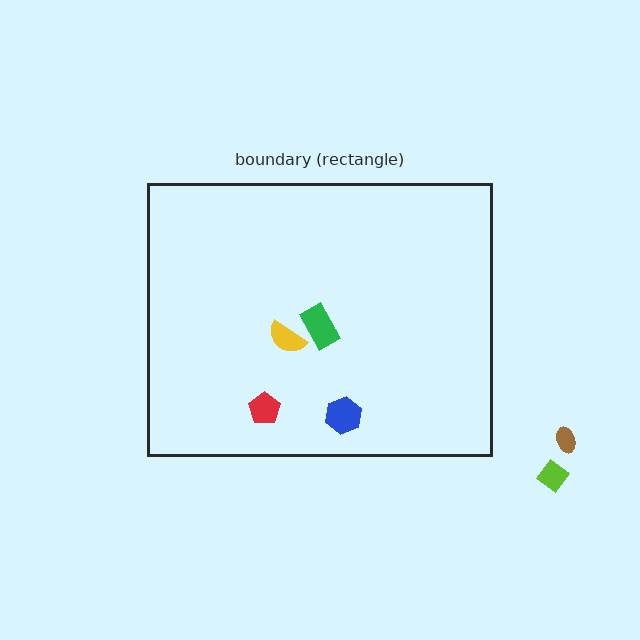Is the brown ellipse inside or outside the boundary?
Outside.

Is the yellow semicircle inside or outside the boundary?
Inside.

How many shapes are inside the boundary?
4 inside, 2 outside.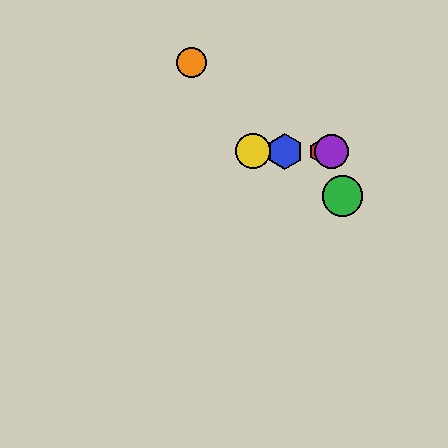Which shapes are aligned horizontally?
The red hexagon, the blue hexagon, the yellow circle, the purple circle are aligned horizontally.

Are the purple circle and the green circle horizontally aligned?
No, the purple circle is at y≈151 and the green circle is at y≈196.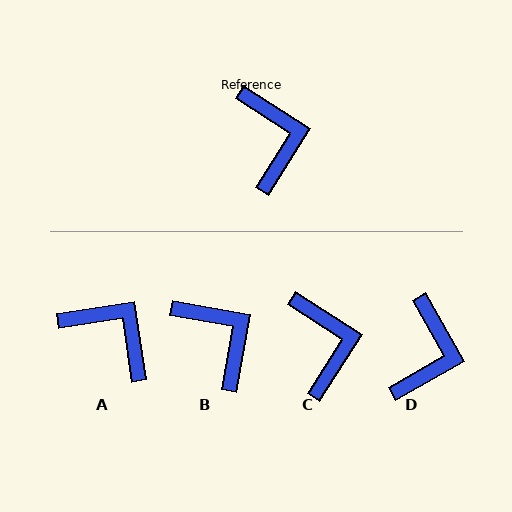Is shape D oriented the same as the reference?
No, it is off by about 28 degrees.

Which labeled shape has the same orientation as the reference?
C.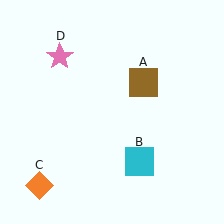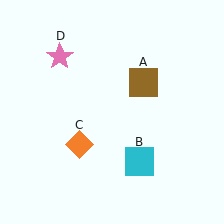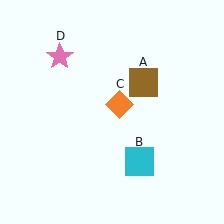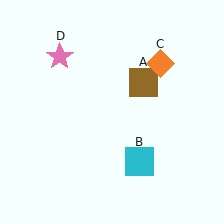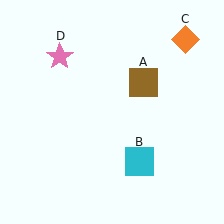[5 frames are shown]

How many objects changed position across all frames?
1 object changed position: orange diamond (object C).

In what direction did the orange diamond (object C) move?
The orange diamond (object C) moved up and to the right.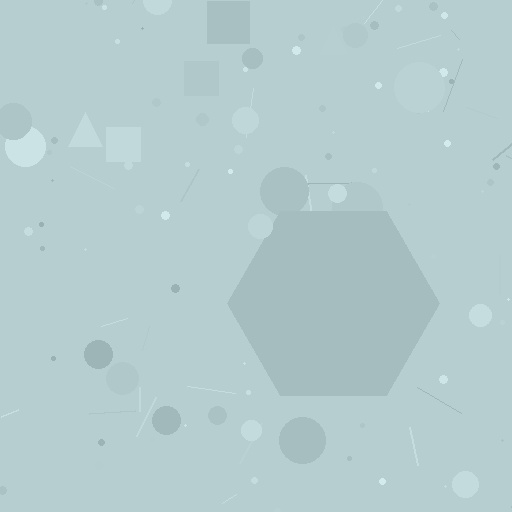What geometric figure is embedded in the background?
A hexagon is embedded in the background.